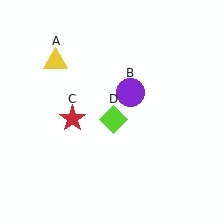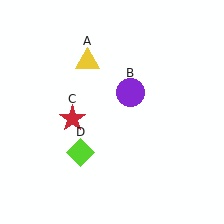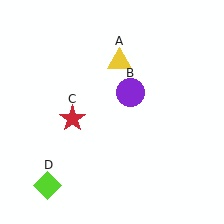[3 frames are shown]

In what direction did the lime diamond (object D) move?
The lime diamond (object D) moved down and to the left.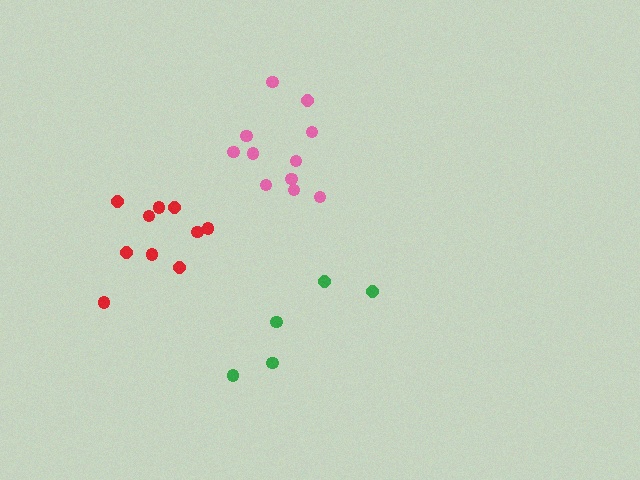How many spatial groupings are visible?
There are 3 spatial groupings.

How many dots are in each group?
Group 1: 11 dots, Group 2: 10 dots, Group 3: 5 dots (26 total).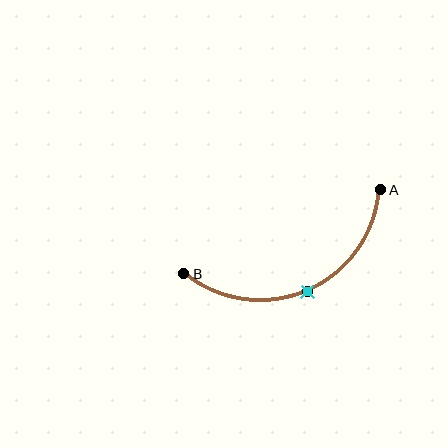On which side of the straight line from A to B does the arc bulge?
The arc bulges below the straight line connecting A and B.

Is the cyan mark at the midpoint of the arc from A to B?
Yes. The cyan mark lies on the arc at equal arc-length from both A and B — it is the arc midpoint.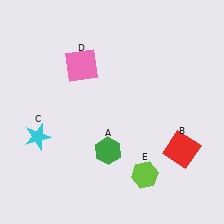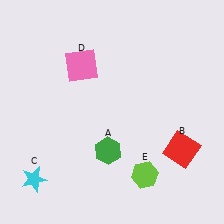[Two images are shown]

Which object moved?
The cyan star (C) moved down.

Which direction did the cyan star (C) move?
The cyan star (C) moved down.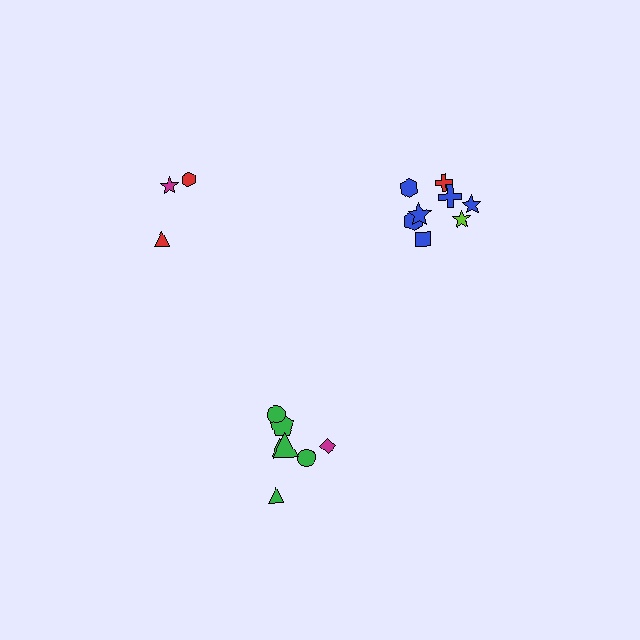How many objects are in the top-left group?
There are 3 objects.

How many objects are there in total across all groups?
There are 18 objects.